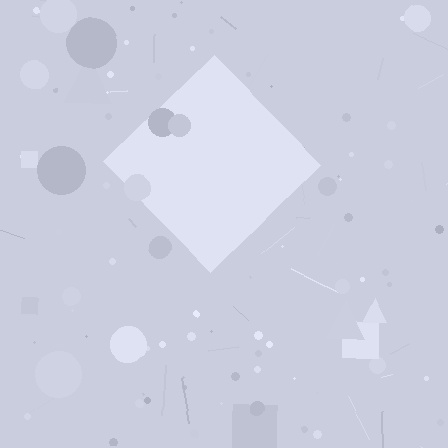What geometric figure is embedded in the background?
A diamond is embedded in the background.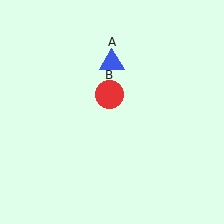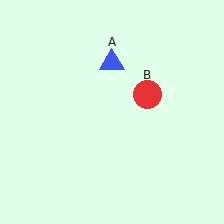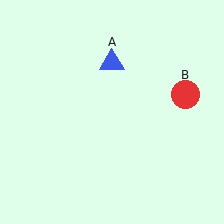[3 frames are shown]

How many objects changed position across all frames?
1 object changed position: red circle (object B).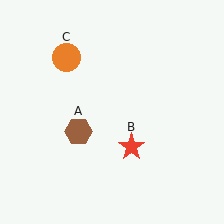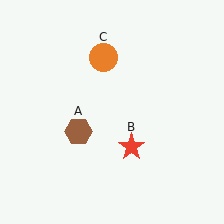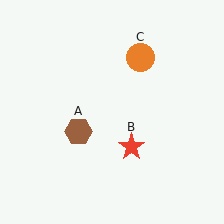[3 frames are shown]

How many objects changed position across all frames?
1 object changed position: orange circle (object C).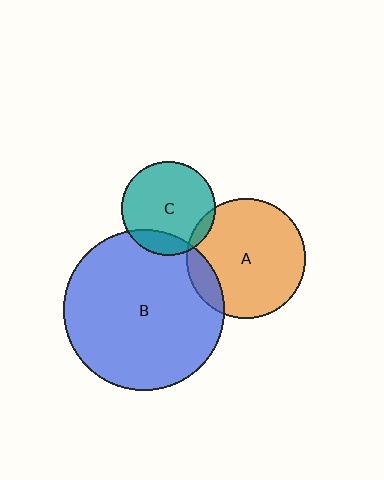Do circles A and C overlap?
Yes.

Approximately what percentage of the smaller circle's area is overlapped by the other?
Approximately 5%.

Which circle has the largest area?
Circle B (blue).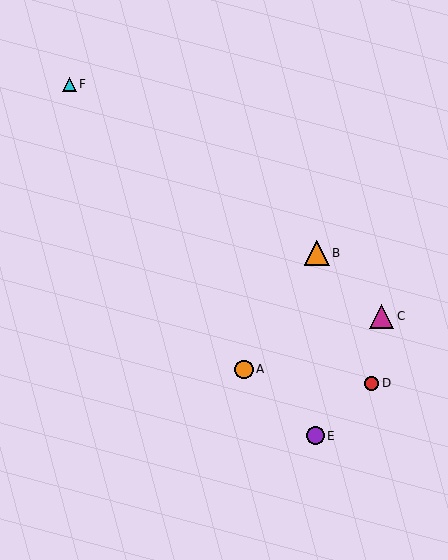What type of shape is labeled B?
Shape B is an orange triangle.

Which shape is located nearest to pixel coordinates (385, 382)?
The red circle (labeled D) at (372, 383) is nearest to that location.